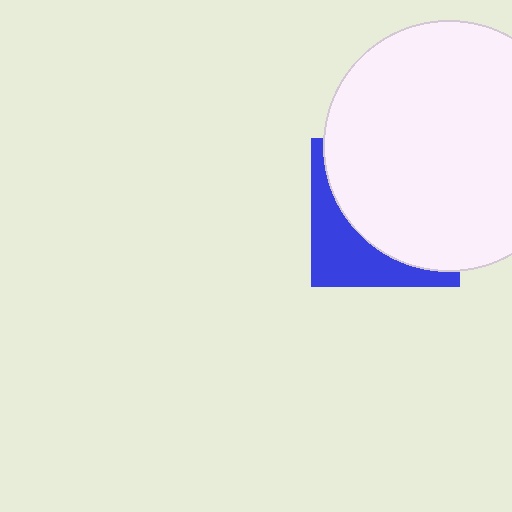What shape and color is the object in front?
The object in front is a white circle.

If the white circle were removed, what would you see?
You would see the complete blue square.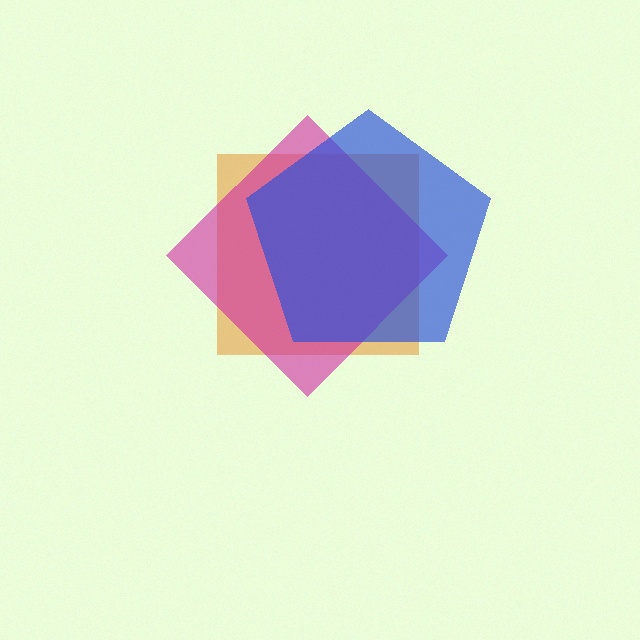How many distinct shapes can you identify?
There are 3 distinct shapes: an orange square, a magenta diamond, a blue pentagon.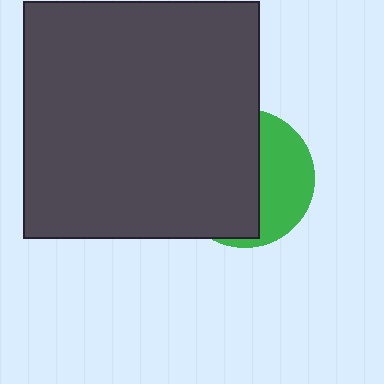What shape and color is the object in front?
The object in front is a dark gray square.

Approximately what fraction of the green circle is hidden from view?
Roughly 61% of the green circle is hidden behind the dark gray square.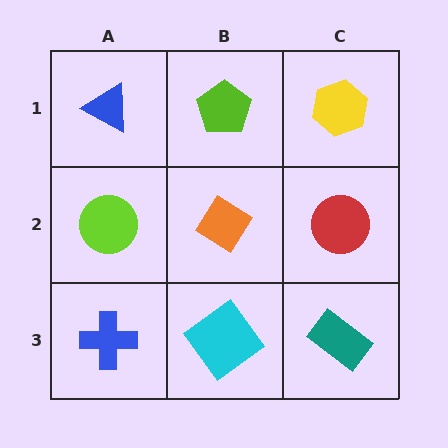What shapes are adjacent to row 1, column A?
A lime circle (row 2, column A), a lime pentagon (row 1, column B).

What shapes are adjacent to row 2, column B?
A lime pentagon (row 1, column B), a cyan diamond (row 3, column B), a lime circle (row 2, column A), a red circle (row 2, column C).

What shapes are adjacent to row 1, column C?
A red circle (row 2, column C), a lime pentagon (row 1, column B).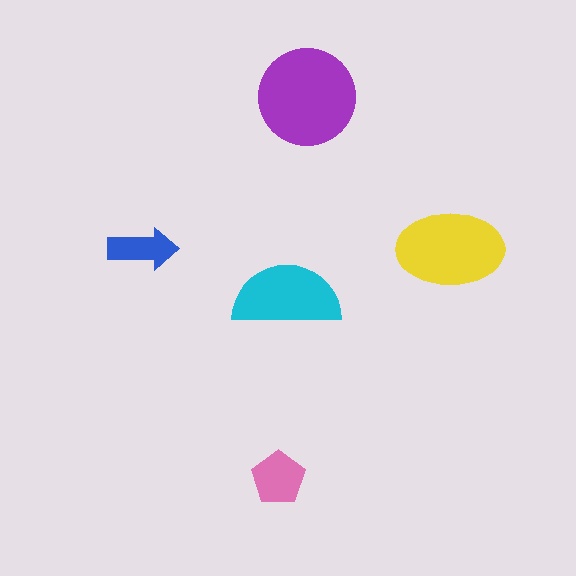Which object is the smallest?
The blue arrow.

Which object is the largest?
The purple circle.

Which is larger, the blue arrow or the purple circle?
The purple circle.